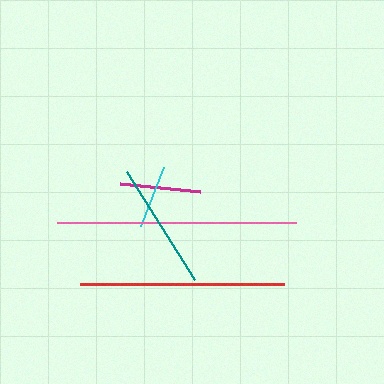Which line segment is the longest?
The pink line is the longest at approximately 239 pixels.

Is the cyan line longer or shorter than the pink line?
The pink line is longer than the cyan line.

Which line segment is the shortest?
The cyan line is the shortest at approximately 63 pixels.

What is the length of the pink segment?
The pink segment is approximately 239 pixels long.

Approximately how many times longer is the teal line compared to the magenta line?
The teal line is approximately 1.6 times the length of the magenta line.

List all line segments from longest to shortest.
From longest to shortest: pink, red, teal, magenta, cyan.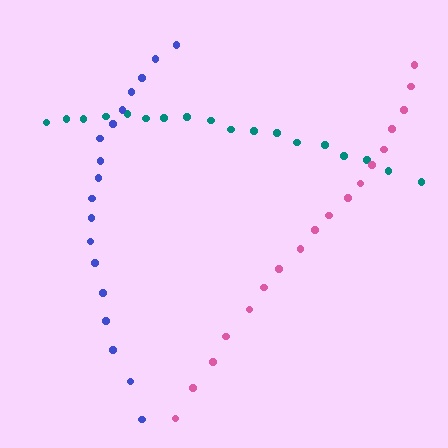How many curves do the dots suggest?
There are 3 distinct paths.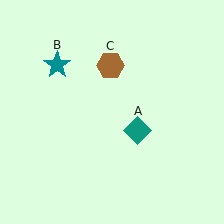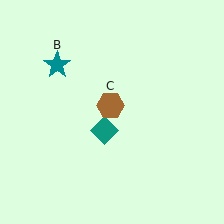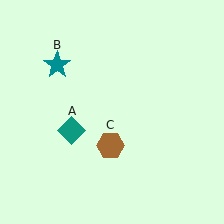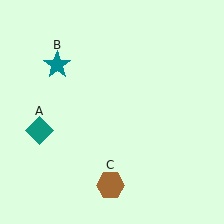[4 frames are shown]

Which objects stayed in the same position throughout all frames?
Teal star (object B) remained stationary.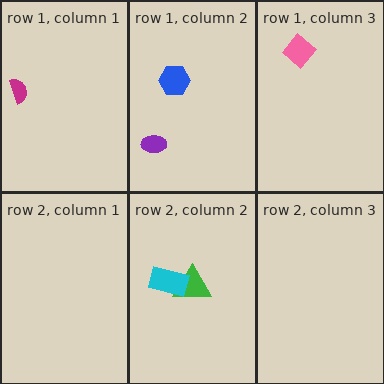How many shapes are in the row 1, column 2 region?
2.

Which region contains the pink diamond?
The row 1, column 3 region.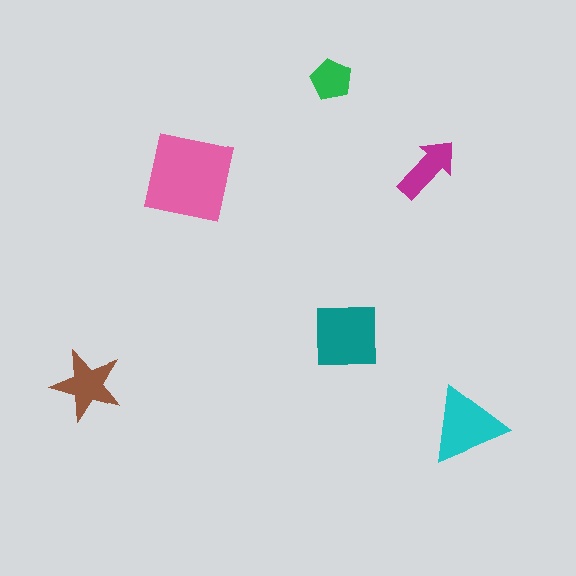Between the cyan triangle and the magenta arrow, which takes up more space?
The cyan triangle.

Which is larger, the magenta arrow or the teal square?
The teal square.